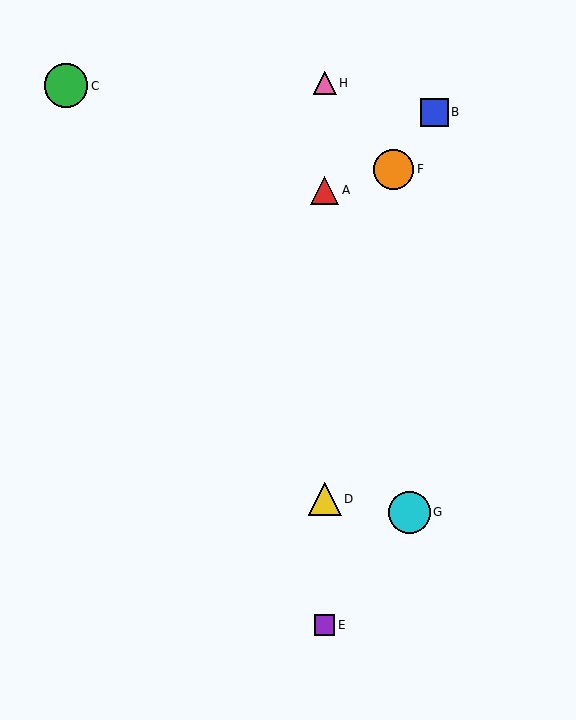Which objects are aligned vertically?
Objects A, D, E, H are aligned vertically.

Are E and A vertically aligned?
Yes, both are at x≈325.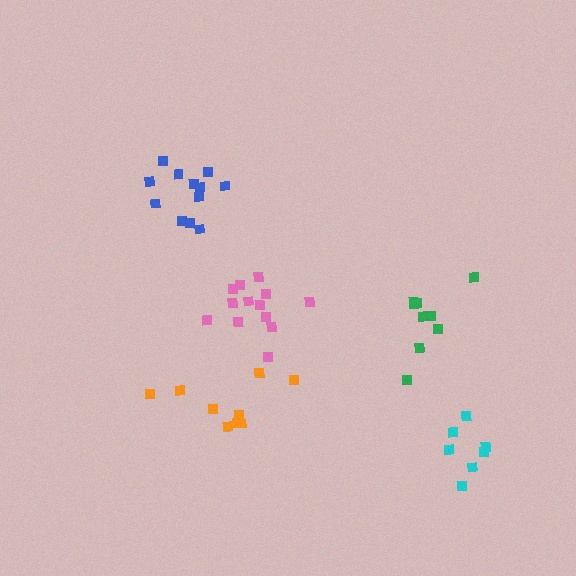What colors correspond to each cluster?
The clusters are colored: orange, cyan, blue, green, pink.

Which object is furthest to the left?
The blue cluster is leftmost.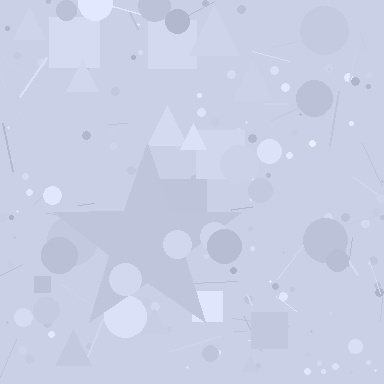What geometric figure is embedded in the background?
A star is embedded in the background.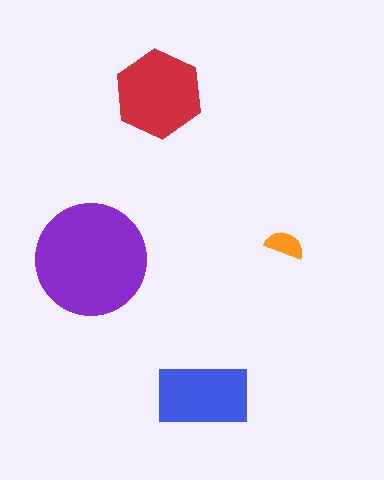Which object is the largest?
The purple circle.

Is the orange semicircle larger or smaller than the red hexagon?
Smaller.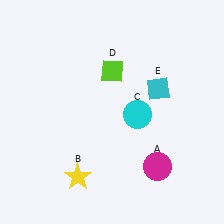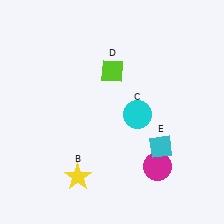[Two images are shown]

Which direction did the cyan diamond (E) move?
The cyan diamond (E) moved down.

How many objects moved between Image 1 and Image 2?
1 object moved between the two images.